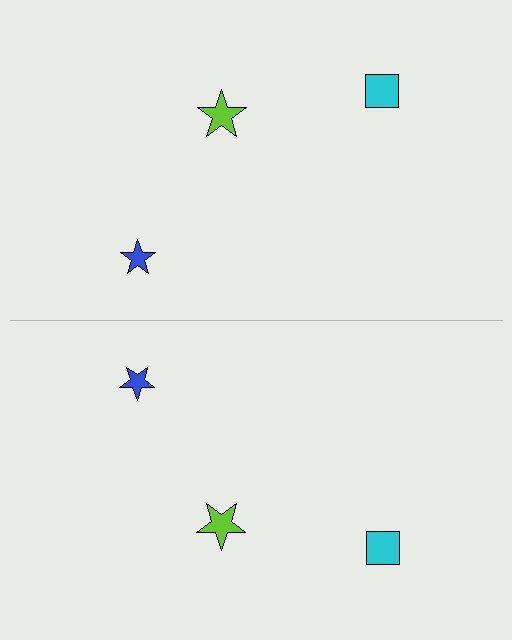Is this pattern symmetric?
Yes, this pattern has bilateral (reflection) symmetry.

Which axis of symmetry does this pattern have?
The pattern has a horizontal axis of symmetry running through the center of the image.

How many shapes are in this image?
There are 6 shapes in this image.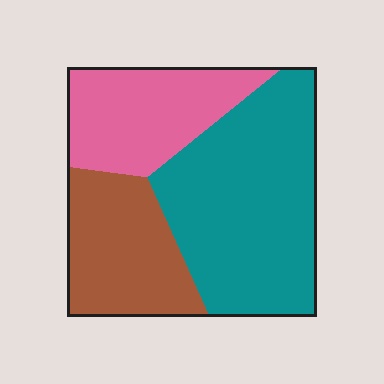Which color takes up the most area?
Teal, at roughly 50%.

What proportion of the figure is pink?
Pink takes up about one quarter (1/4) of the figure.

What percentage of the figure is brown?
Brown covers about 25% of the figure.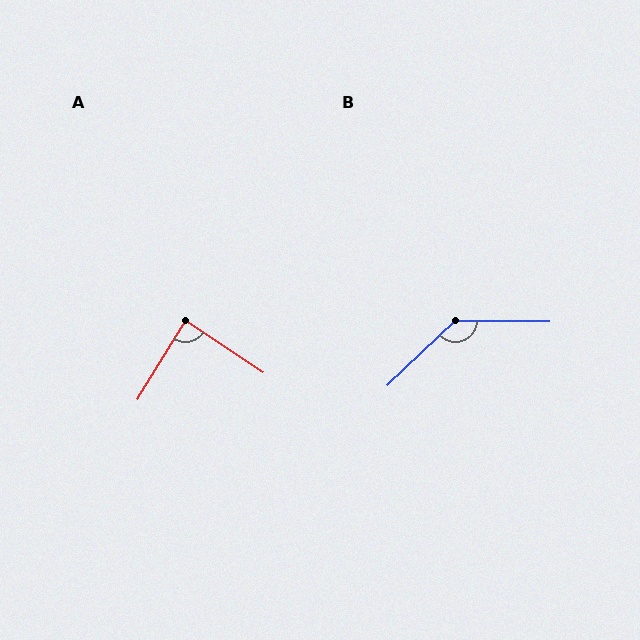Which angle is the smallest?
A, at approximately 88 degrees.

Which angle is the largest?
B, at approximately 136 degrees.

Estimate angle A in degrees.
Approximately 88 degrees.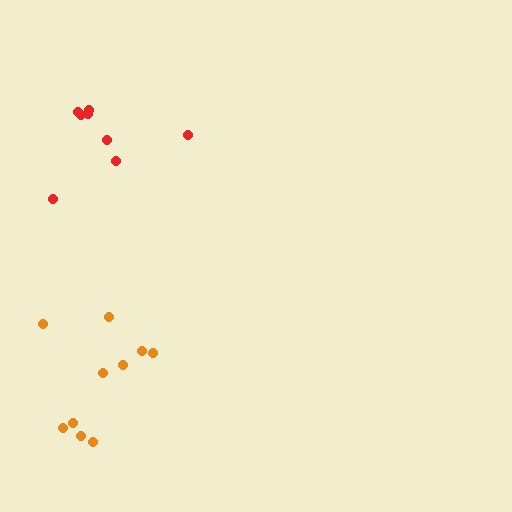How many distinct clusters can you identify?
There are 2 distinct clusters.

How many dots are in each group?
Group 1: 8 dots, Group 2: 10 dots (18 total).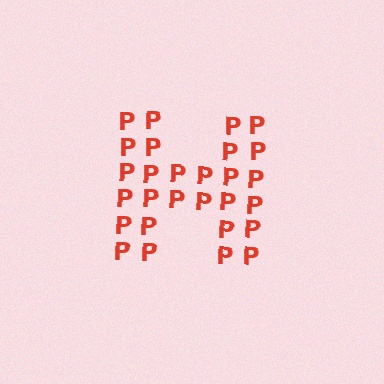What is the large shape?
The large shape is the letter H.